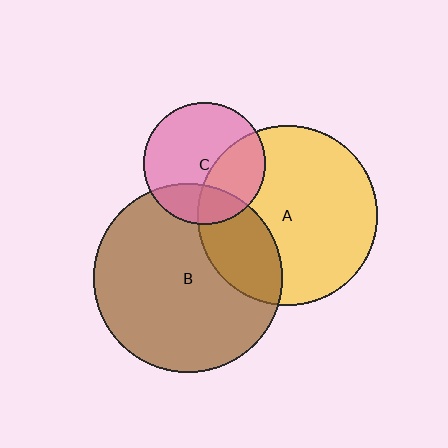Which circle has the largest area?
Circle B (brown).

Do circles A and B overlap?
Yes.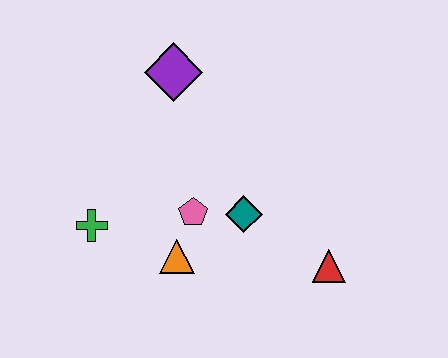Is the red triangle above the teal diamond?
No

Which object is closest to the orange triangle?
The pink pentagon is closest to the orange triangle.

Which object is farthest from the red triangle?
The purple diamond is farthest from the red triangle.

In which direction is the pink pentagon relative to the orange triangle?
The pink pentagon is above the orange triangle.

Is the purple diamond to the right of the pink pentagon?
No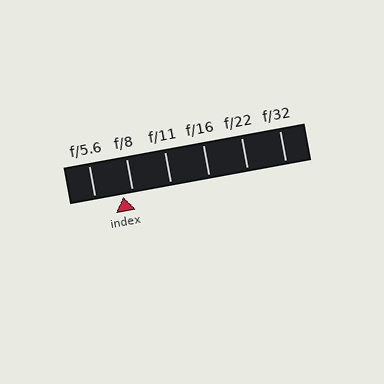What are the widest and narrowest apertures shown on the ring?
The widest aperture shown is f/5.6 and the narrowest is f/32.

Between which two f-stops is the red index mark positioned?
The index mark is between f/5.6 and f/8.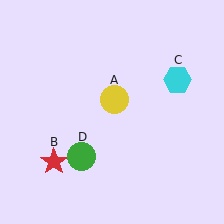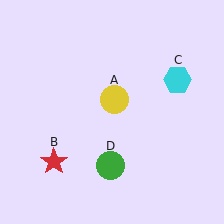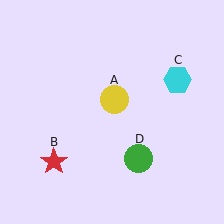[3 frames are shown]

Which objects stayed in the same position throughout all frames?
Yellow circle (object A) and red star (object B) and cyan hexagon (object C) remained stationary.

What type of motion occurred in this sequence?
The green circle (object D) rotated counterclockwise around the center of the scene.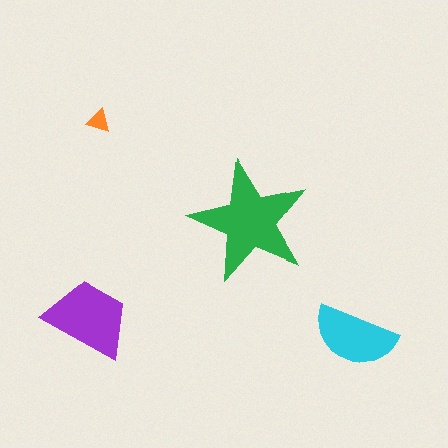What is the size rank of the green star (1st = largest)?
1st.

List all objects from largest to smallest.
The green star, the purple trapezoid, the cyan semicircle, the orange triangle.